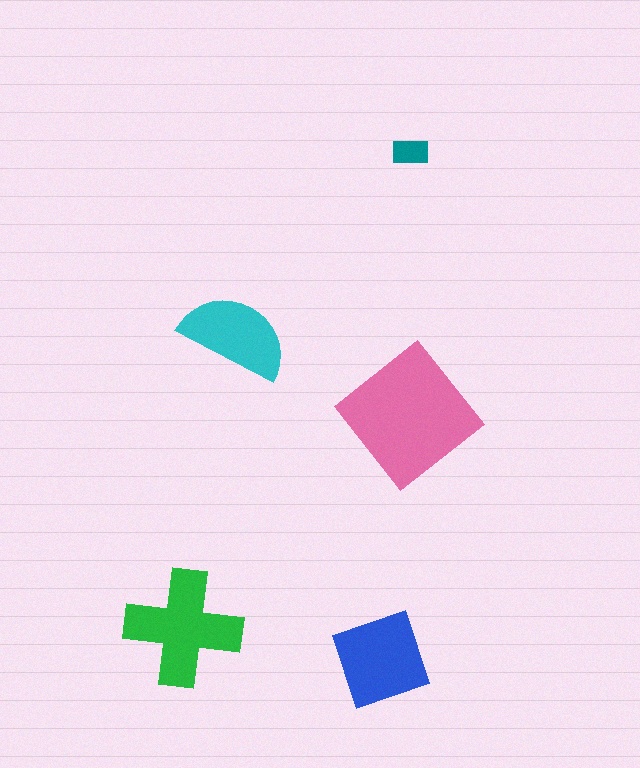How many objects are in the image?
There are 5 objects in the image.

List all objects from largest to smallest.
The pink diamond, the green cross, the blue diamond, the cyan semicircle, the teal rectangle.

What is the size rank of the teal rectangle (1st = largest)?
5th.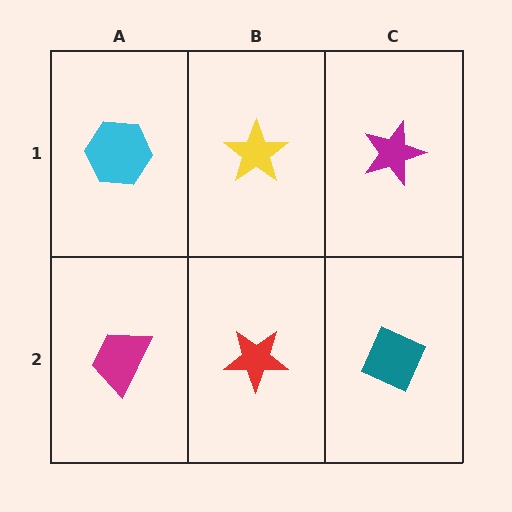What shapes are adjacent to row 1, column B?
A red star (row 2, column B), a cyan hexagon (row 1, column A), a magenta star (row 1, column C).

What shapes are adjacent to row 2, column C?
A magenta star (row 1, column C), a red star (row 2, column B).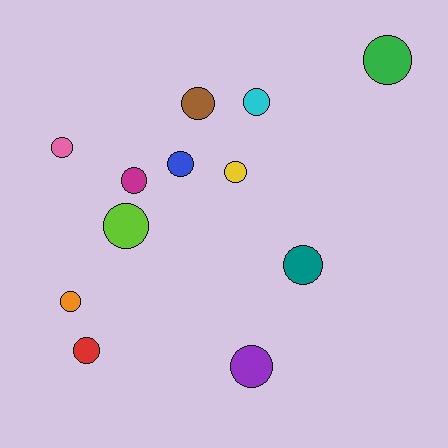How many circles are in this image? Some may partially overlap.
There are 12 circles.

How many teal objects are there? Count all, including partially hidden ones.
There is 1 teal object.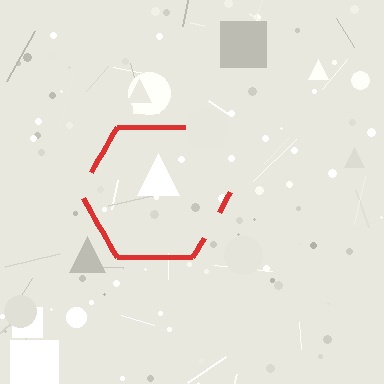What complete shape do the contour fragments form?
The contour fragments form a hexagon.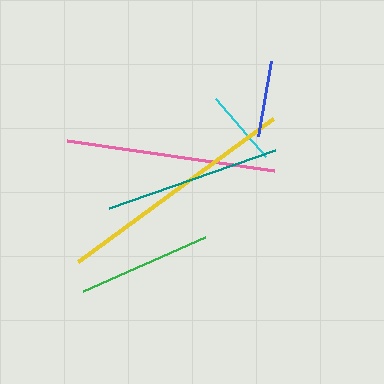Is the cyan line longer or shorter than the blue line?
The blue line is longer than the cyan line.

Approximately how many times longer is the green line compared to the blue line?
The green line is approximately 1.7 times the length of the blue line.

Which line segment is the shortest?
The cyan line is the shortest at approximately 76 pixels.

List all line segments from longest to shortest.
From longest to shortest: yellow, pink, teal, green, blue, cyan.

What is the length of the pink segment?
The pink segment is approximately 209 pixels long.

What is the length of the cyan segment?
The cyan segment is approximately 76 pixels long.